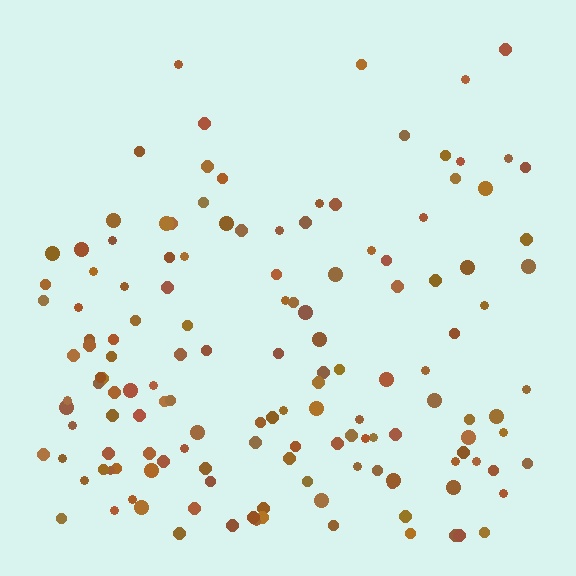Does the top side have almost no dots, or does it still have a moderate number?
Still a moderate number, just noticeably fewer than the bottom.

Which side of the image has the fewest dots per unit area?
The top.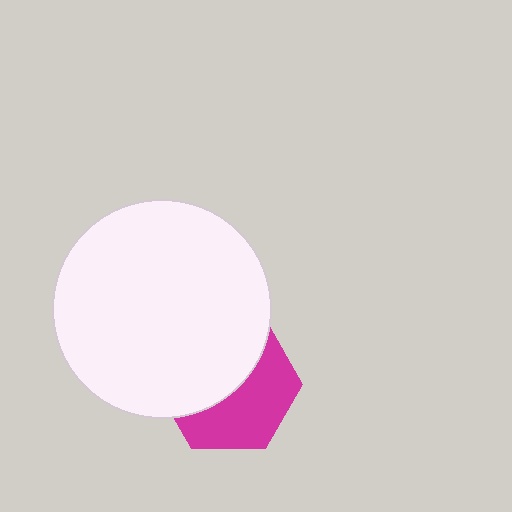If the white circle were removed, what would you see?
You would see the complete magenta hexagon.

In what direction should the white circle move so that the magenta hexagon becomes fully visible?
The white circle should move up. That is the shortest direction to clear the overlap and leave the magenta hexagon fully visible.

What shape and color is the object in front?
The object in front is a white circle.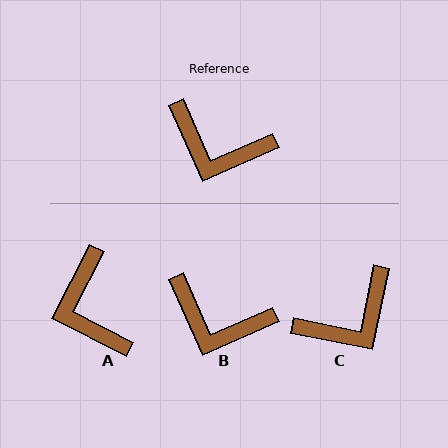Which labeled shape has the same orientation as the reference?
B.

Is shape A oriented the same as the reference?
No, it is off by about 51 degrees.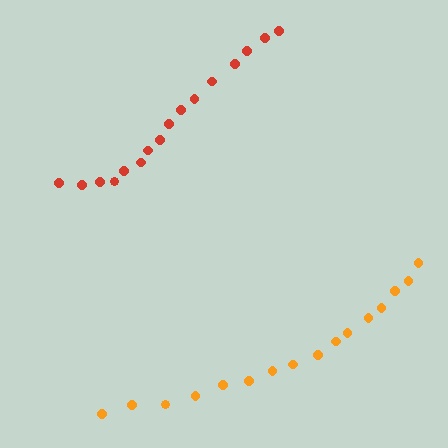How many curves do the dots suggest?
There are 2 distinct paths.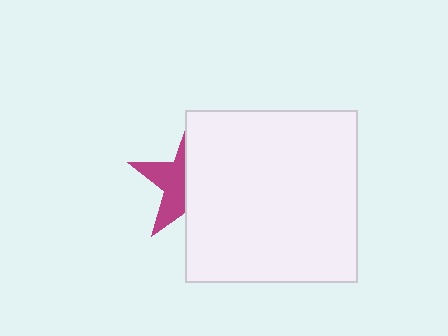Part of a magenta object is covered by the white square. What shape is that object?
It is a star.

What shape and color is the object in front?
The object in front is a white square.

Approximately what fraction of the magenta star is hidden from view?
Roughly 57% of the magenta star is hidden behind the white square.